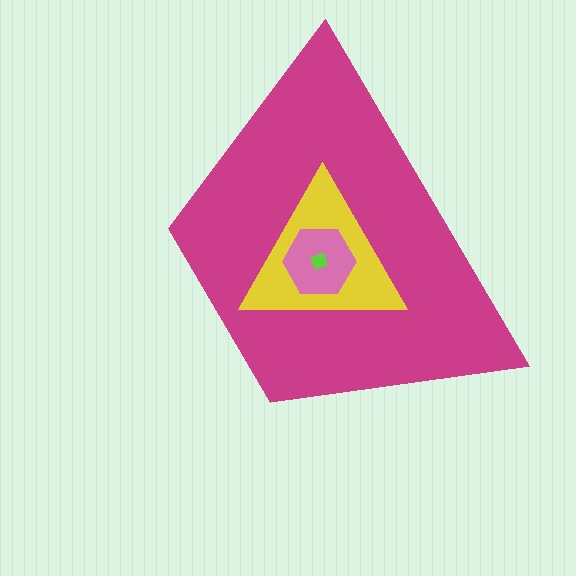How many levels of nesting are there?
4.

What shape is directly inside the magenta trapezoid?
The yellow triangle.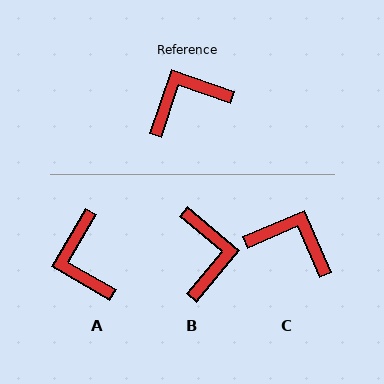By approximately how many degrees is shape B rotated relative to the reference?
Approximately 111 degrees clockwise.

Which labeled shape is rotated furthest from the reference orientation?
B, about 111 degrees away.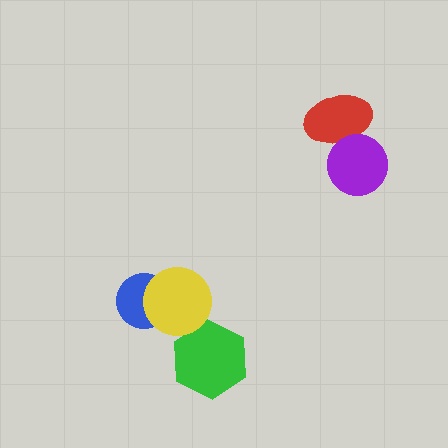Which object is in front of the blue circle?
The yellow circle is in front of the blue circle.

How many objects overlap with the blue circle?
1 object overlaps with the blue circle.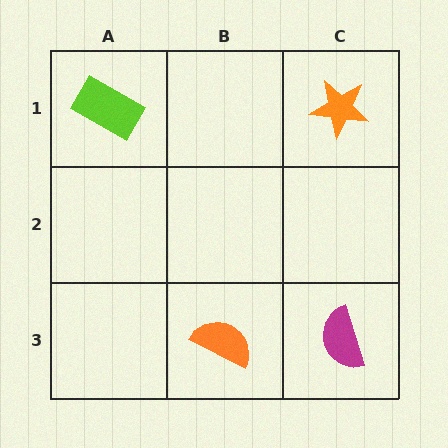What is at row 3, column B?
An orange semicircle.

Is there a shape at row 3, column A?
No, that cell is empty.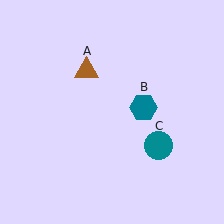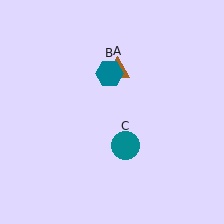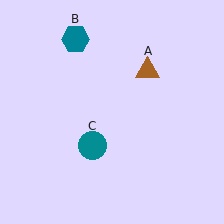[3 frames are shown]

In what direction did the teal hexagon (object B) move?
The teal hexagon (object B) moved up and to the left.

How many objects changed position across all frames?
3 objects changed position: brown triangle (object A), teal hexagon (object B), teal circle (object C).